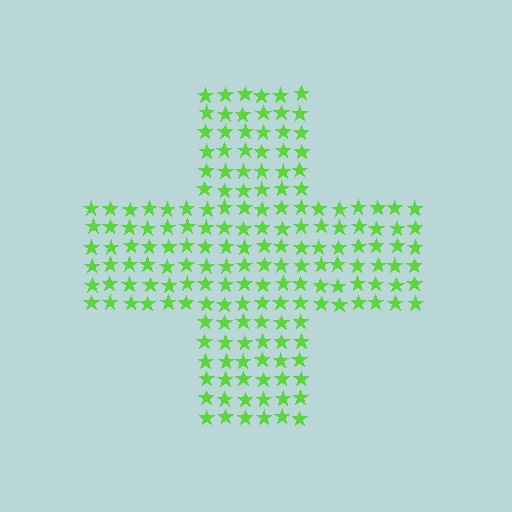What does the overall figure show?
The overall figure shows a cross.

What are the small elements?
The small elements are stars.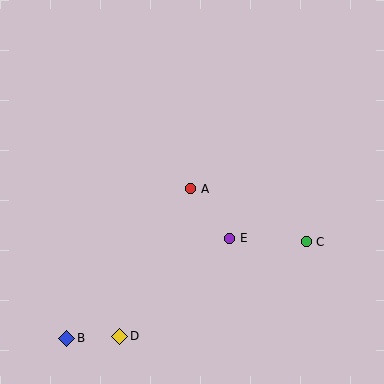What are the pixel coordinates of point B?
Point B is at (67, 338).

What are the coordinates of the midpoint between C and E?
The midpoint between C and E is at (268, 240).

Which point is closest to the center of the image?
Point A at (191, 189) is closest to the center.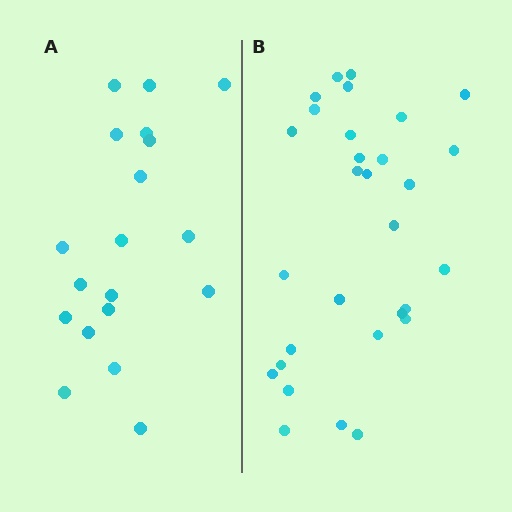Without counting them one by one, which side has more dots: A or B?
Region B (the right region) has more dots.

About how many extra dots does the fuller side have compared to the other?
Region B has roughly 12 or so more dots than region A.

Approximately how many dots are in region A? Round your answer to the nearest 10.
About 20 dots. (The exact count is 19, which rounds to 20.)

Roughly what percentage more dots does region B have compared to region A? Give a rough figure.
About 60% more.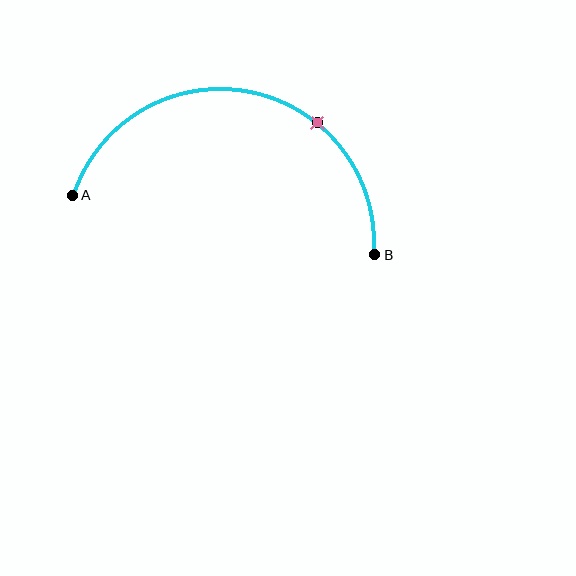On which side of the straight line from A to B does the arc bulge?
The arc bulges above the straight line connecting A and B.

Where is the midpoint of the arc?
The arc midpoint is the point on the curve farthest from the straight line joining A and B. It sits above that line.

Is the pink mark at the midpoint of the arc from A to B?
No. The pink mark lies on the arc but is closer to endpoint B. The arc midpoint would be at the point on the curve equidistant along the arc from both A and B.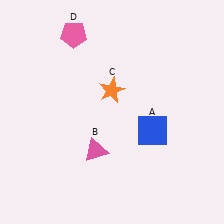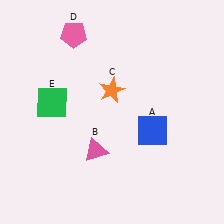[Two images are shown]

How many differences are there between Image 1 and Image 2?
There is 1 difference between the two images.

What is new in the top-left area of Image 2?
A green square (E) was added in the top-left area of Image 2.